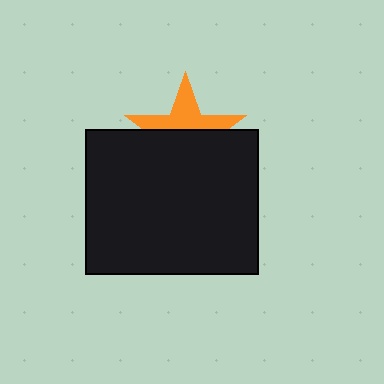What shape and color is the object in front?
The object in front is a black rectangle.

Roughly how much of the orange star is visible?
A small part of it is visible (roughly 44%).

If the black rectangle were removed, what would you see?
You would see the complete orange star.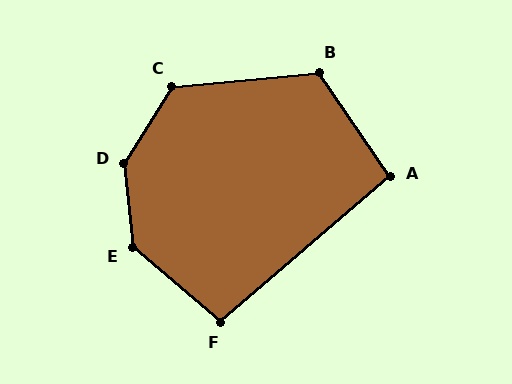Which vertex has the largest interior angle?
D, at approximately 142 degrees.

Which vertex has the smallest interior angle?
A, at approximately 96 degrees.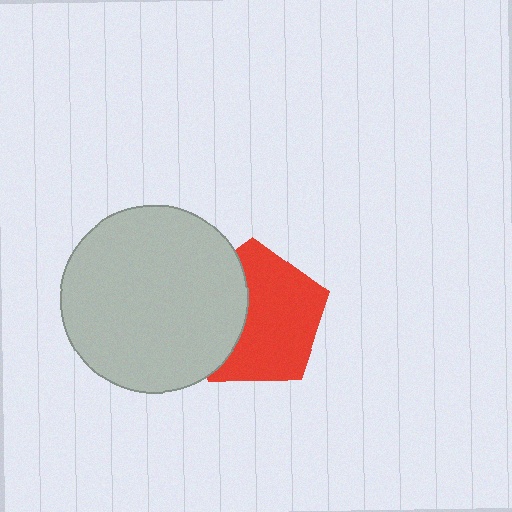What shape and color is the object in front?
The object in front is a light gray circle.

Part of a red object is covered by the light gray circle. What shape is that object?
It is a pentagon.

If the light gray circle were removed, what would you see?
You would see the complete red pentagon.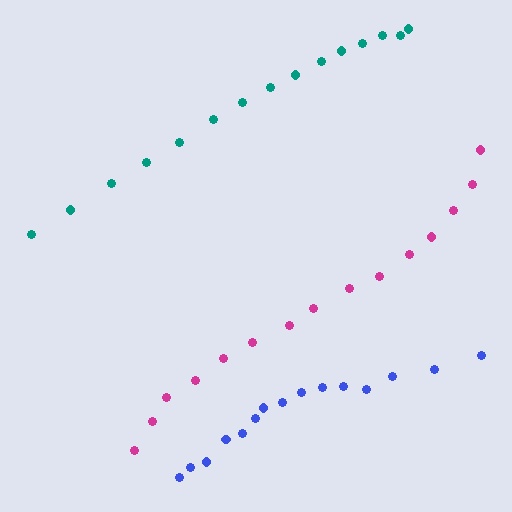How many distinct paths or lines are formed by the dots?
There are 3 distinct paths.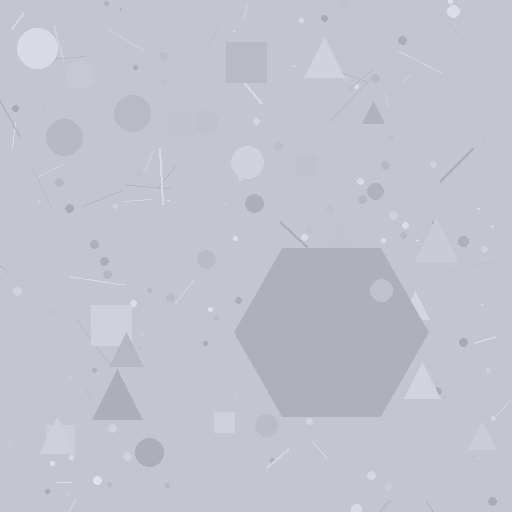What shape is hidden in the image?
A hexagon is hidden in the image.